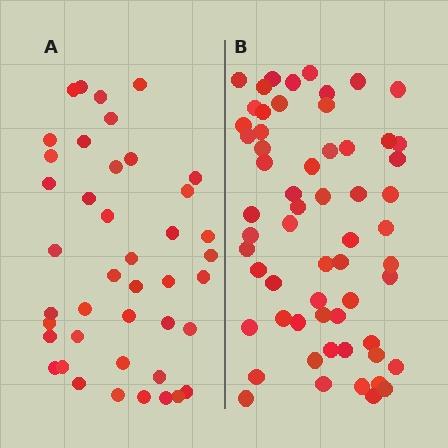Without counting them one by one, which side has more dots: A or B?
Region B (the right region) has more dots.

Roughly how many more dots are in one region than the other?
Region B has approximately 20 more dots than region A.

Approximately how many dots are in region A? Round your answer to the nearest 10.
About 40 dots. (The exact count is 42, which rounds to 40.)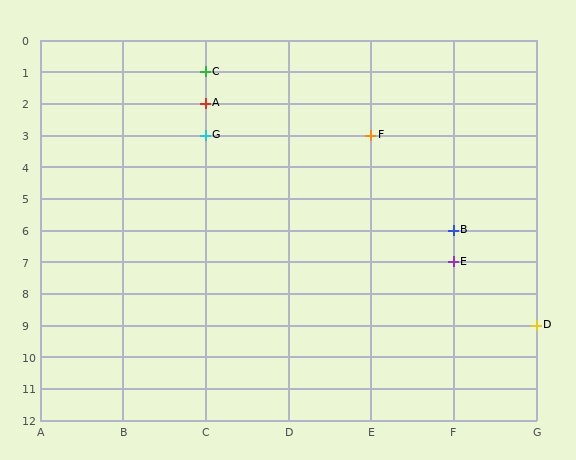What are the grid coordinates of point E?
Point E is at grid coordinates (F, 7).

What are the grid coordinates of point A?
Point A is at grid coordinates (C, 2).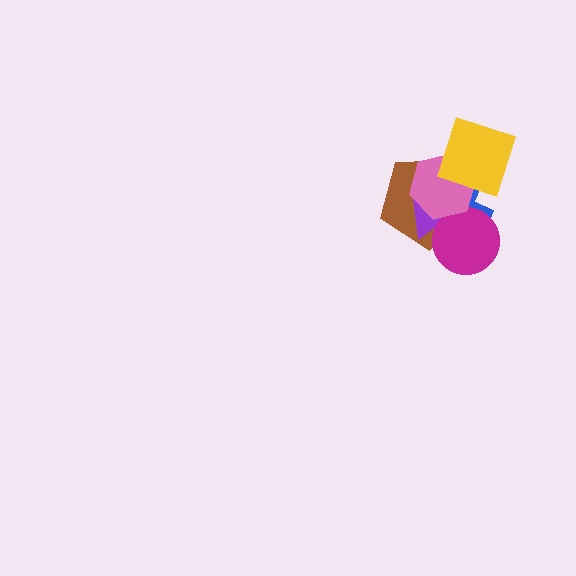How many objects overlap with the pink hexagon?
5 objects overlap with the pink hexagon.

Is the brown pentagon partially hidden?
Yes, it is partially covered by another shape.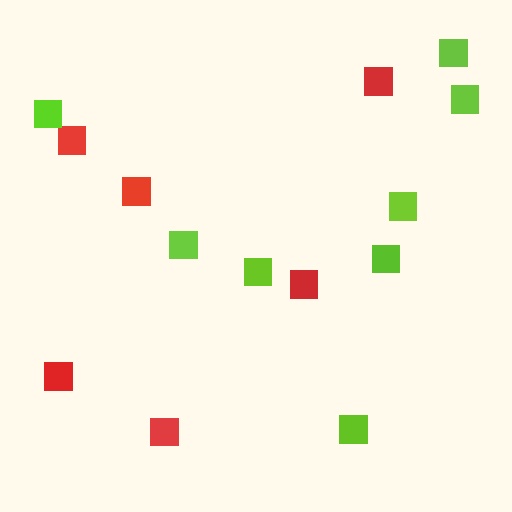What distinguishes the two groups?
There are 2 groups: one group of red squares (6) and one group of lime squares (8).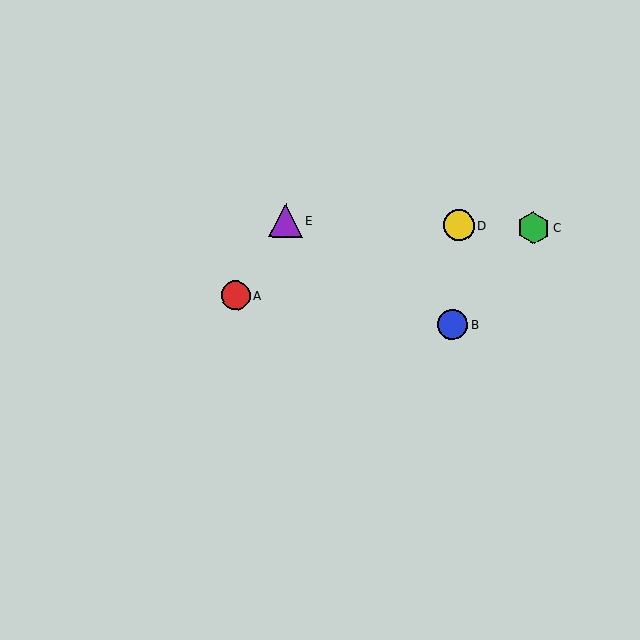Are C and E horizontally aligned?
Yes, both are at y≈228.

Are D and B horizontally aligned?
No, D is at y≈225 and B is at y≈324.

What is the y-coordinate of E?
Object E is at y≈220.